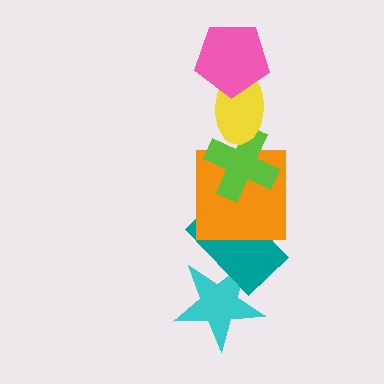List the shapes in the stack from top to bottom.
From top to bottom: the pink pentagon, the yellow ellipse, the lime cross, the orange square, the teal rectangle, the cyan star.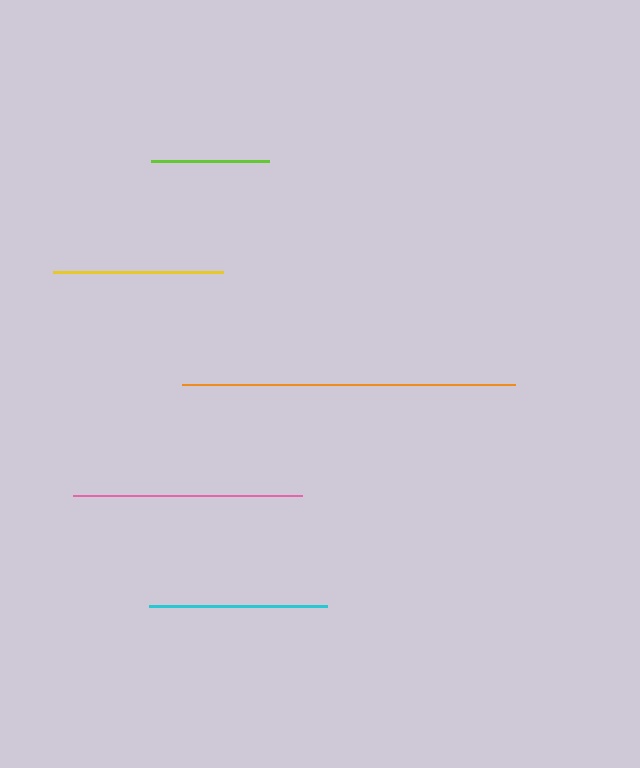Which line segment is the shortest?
The lime line is the shortest at approximately 118 pixels.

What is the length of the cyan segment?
The cyan segment is approximately 178 pixels long.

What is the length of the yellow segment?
The yellow segment is approximately 170 pixels long.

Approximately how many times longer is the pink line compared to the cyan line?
The pink line is approximately 1.3 times the length of the cyan line.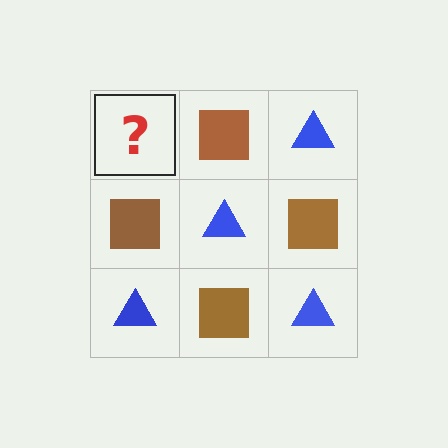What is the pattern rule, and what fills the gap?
The rule is that it alternates blue triangle and brown square in a checkerboard pattern. The gap should be filled with a blue triangle.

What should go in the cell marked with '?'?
The missing cell should contain a blue triangle.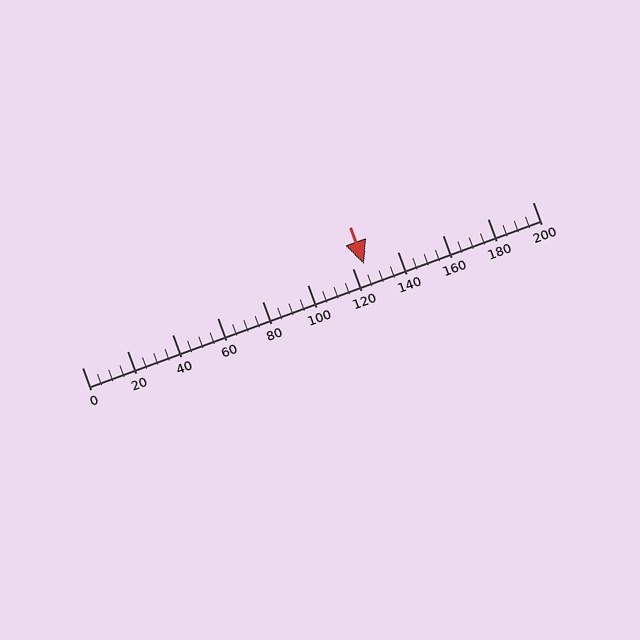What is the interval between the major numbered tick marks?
The major tick marks are spaced 20 units apart.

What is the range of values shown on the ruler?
The ruler shows values from 0 to 200.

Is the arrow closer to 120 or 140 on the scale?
The arrow is closer to 120.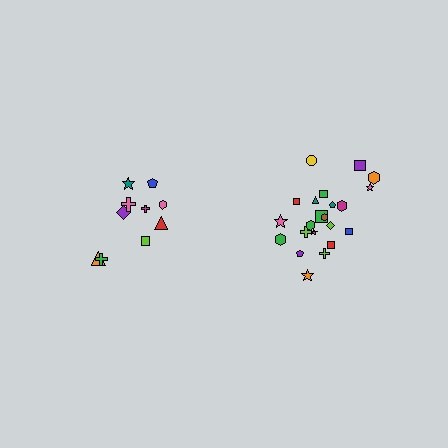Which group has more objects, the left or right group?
The right group.